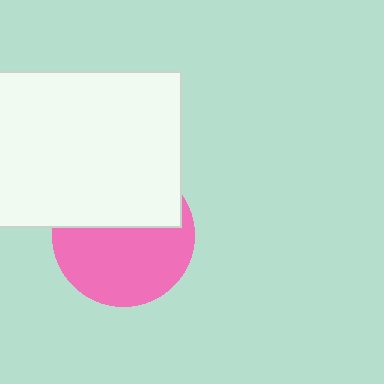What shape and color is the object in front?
The object in front is a white rectangle.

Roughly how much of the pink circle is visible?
About half of it is visible (roughly 59%).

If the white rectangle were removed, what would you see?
You would see the complete pink circle.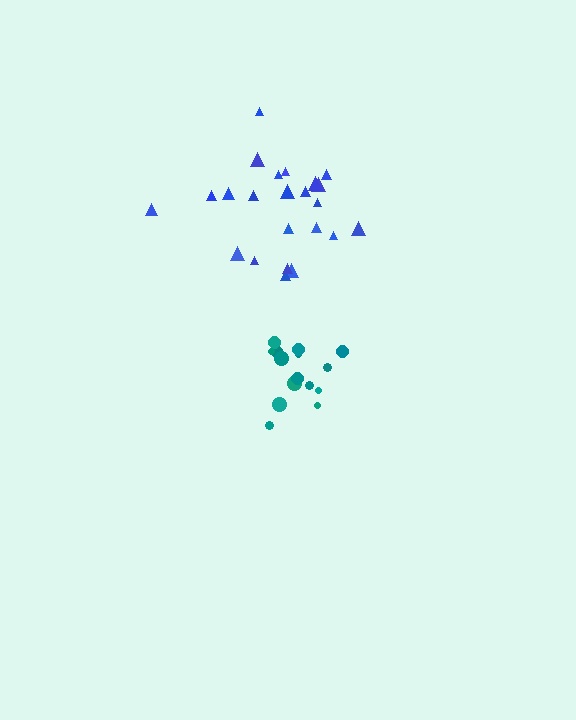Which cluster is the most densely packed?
Teal.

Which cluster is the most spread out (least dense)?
Blue.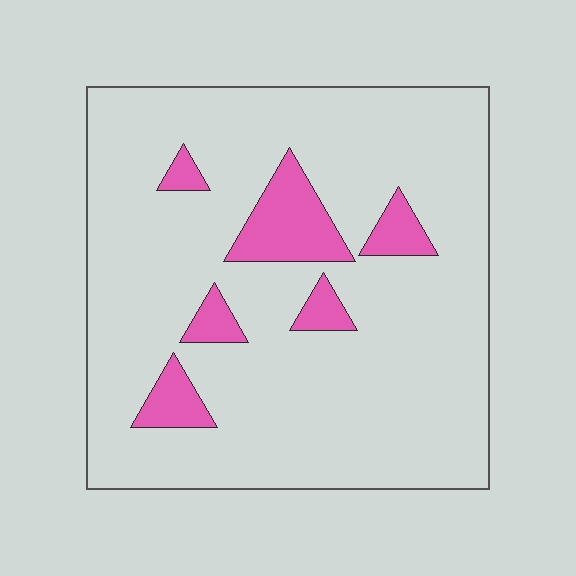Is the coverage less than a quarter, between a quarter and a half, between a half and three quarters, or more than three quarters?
Less than a quarter.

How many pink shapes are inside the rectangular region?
6.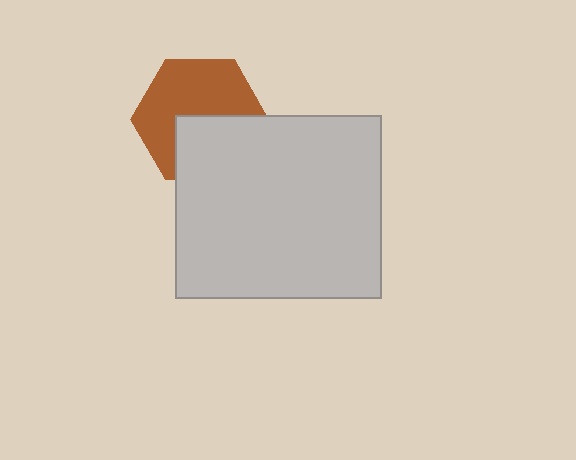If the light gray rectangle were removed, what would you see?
You would see the complete brown hexagon.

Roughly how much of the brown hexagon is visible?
About half of it is visible (roughly 60%).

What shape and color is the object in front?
The object in front is a light gray rectangle.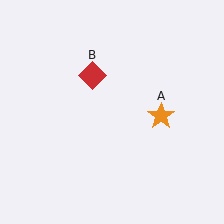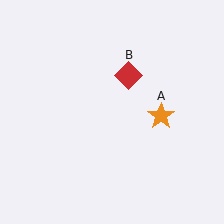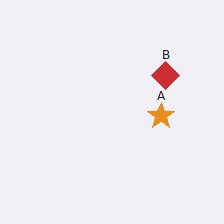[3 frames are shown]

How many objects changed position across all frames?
1 object changed position: red diamond (object B).